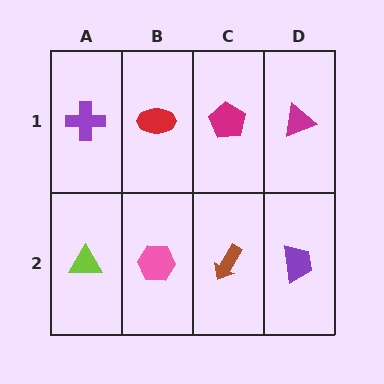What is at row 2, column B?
A pink hexagon.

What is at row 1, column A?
A purple cross.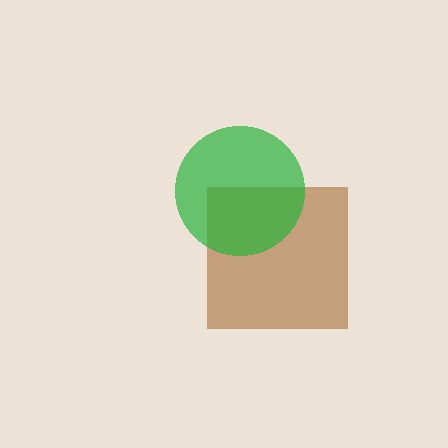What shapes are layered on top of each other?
The layered shapes are: a brown square, a green circle.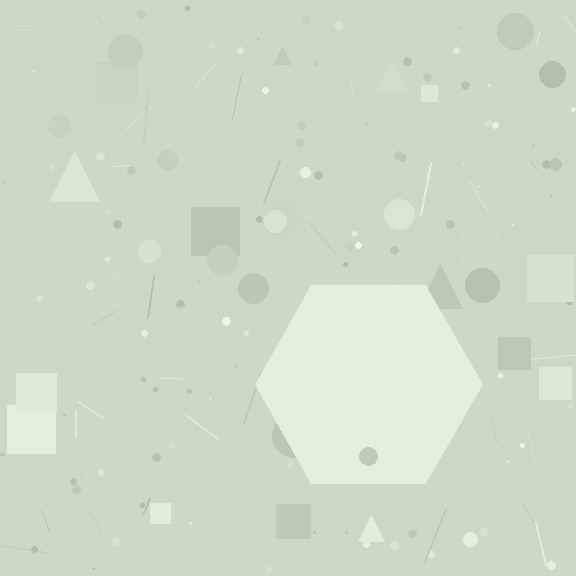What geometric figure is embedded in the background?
A hexagon is embedded in the background.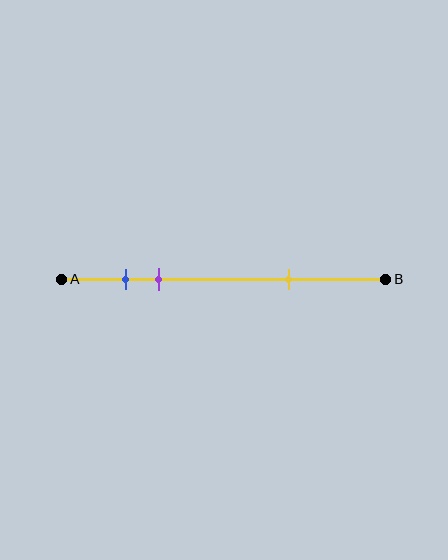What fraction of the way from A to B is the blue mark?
The blue mark is approximately 20% (0.2) of the way from A to B.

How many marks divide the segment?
There are 3 marks dividing the segment.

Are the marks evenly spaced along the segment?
No, the marks are not evenly spaced.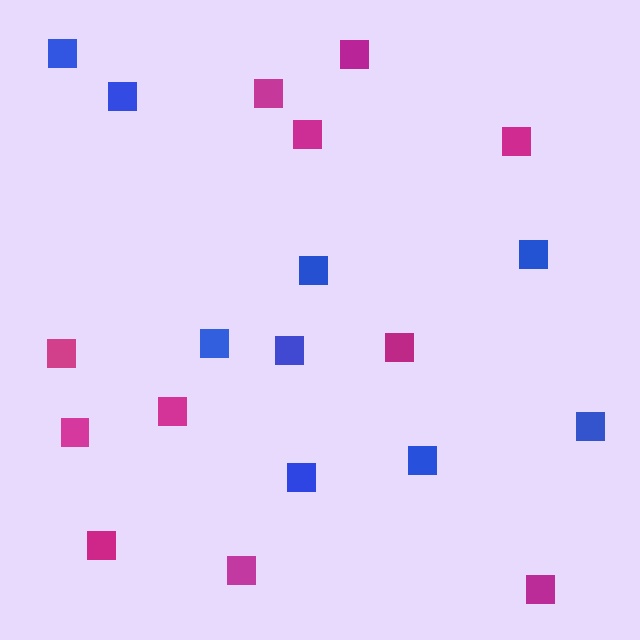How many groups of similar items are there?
There are 2 groups: one group of blue squares (9) and one group of magenta squares (11).